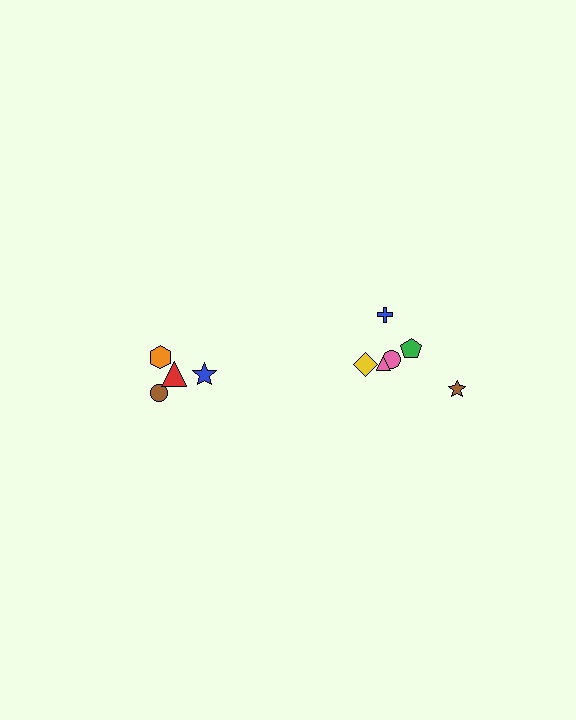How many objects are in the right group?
There are 6 objects.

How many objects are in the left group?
There are 4 objects.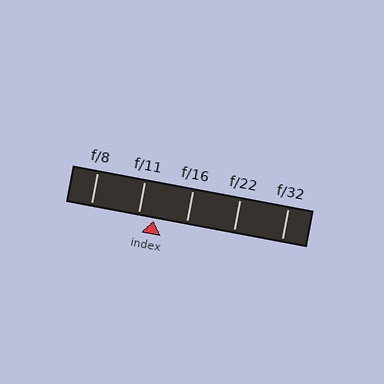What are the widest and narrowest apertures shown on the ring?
The widest aperture shown is f/8 and the narrowest is f/32.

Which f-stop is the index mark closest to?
The index mark is closest to f/11.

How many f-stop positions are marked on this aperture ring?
There are 5 f-stop positions marked.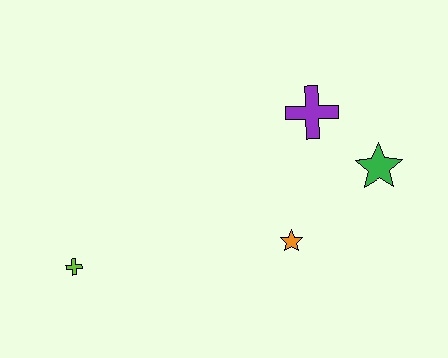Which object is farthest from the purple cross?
The lime cross is farthest from the purple cross.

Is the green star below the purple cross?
Yes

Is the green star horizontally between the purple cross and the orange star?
No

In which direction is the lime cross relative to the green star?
The lime cross is to the left of the green star.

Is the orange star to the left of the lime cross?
No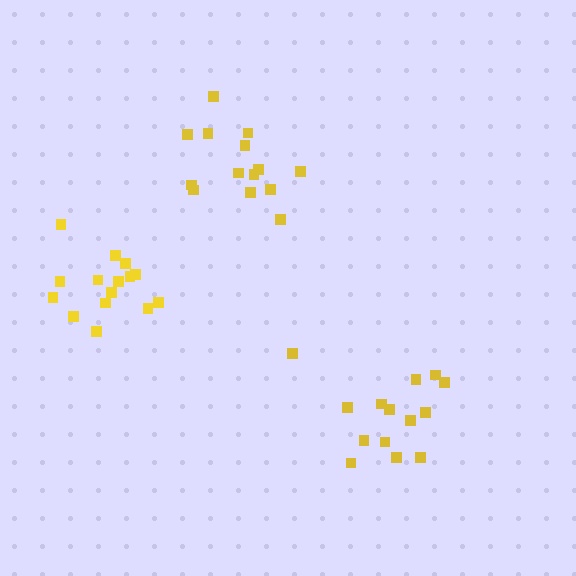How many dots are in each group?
Group 1: 15 dots, Group 2: 14 dots, Group 3: 14 dots (43 total).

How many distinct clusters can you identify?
There are 3 distinct clusters.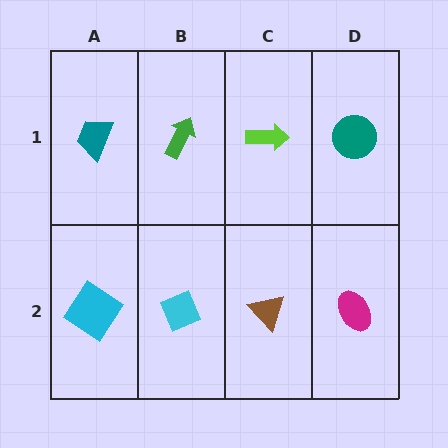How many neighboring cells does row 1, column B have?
3.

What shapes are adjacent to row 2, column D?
A teal circle (row 1, column D), a brown triangle (row 2, column C).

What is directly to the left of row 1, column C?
A green arrow.